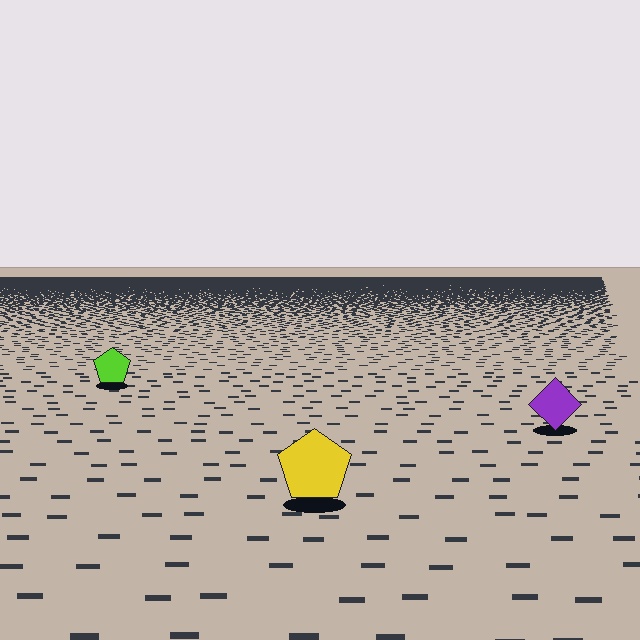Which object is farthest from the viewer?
The lime pentagon is farthest from the viewer. It appears smaller and the ground texture around it is denser.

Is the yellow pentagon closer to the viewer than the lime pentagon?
Yes. The yellow pentagon is closer — you can tell from the texture gradient: the ground texture is coarser near it.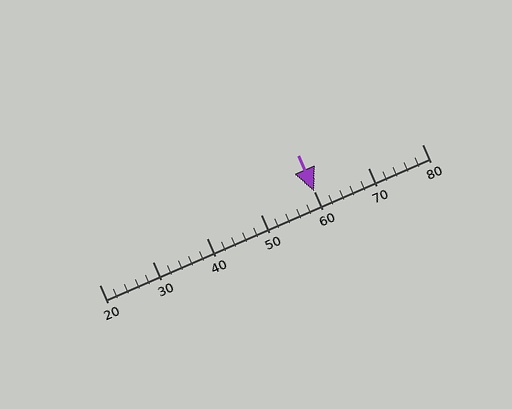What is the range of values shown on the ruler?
The ruler shows values from 20 to 80.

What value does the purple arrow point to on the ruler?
The purple arrow points to approximately 60.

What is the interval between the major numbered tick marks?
The major tick marks are spaced 10 units apart.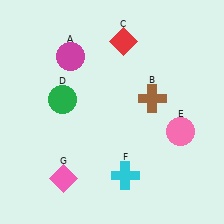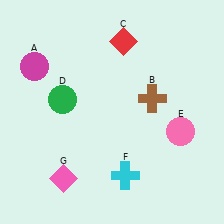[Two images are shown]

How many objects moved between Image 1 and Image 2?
1 object moved between the two images.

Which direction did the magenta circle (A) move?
The magenta circle (A) moved left.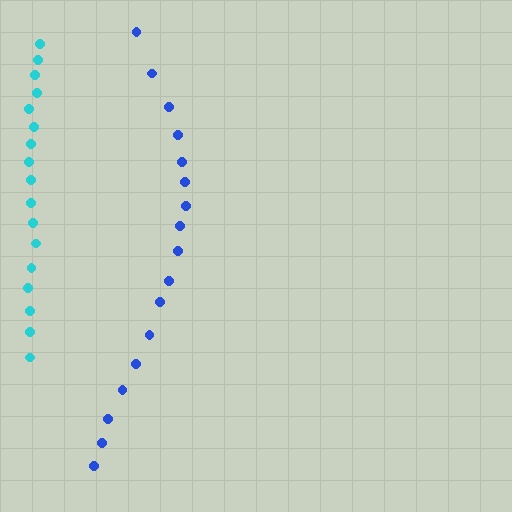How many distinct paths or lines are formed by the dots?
There are 2 distinct paths.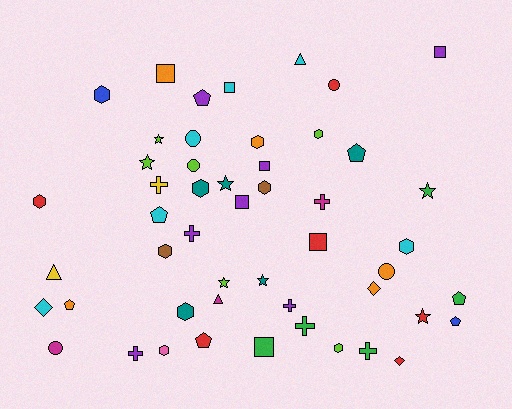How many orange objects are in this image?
There are 5 orange objects.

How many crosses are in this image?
There are 7 crosses.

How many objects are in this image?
There are 50 objects.